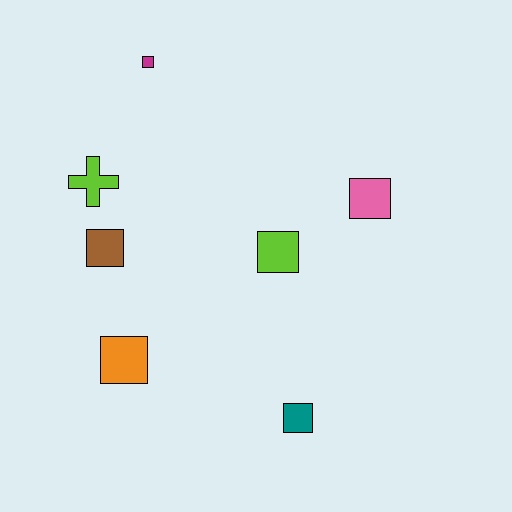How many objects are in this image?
There are 7 objects.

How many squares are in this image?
There are 6 squares.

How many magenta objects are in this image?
There is 1 magenta object.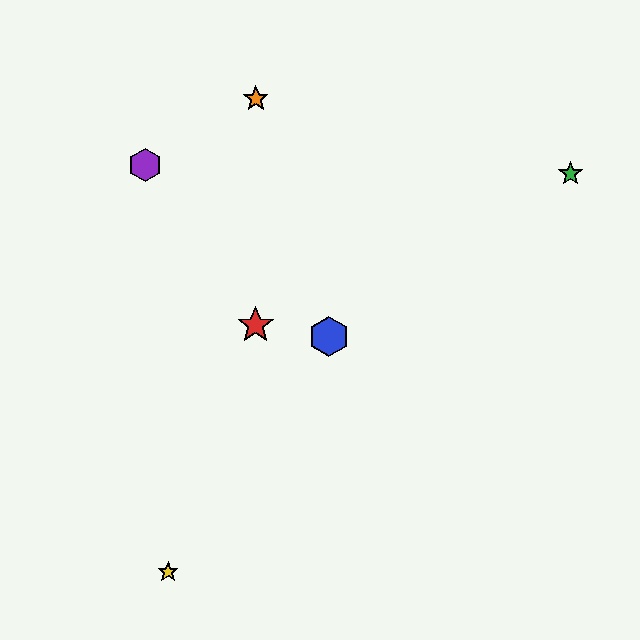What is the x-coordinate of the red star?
The red star is at x≈256.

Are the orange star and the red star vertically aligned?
Yes, both are at x≈256.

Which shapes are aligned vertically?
The red star, the orange star are aligned vertically.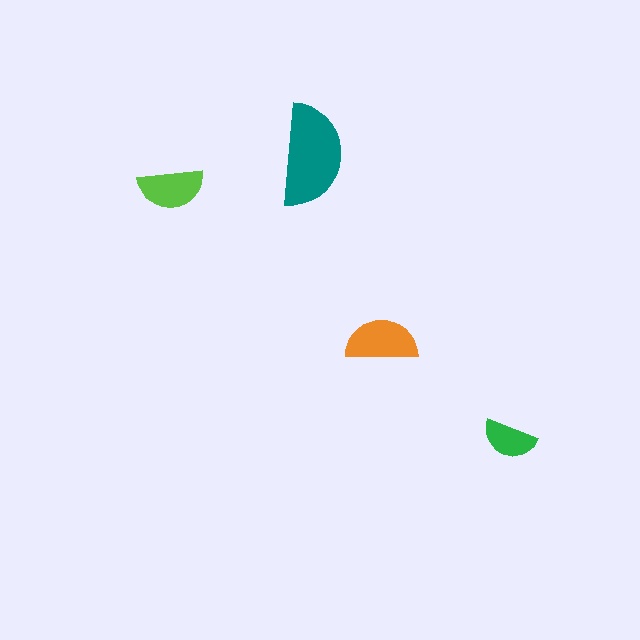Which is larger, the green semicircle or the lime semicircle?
The lime one.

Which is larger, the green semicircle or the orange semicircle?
The orange one.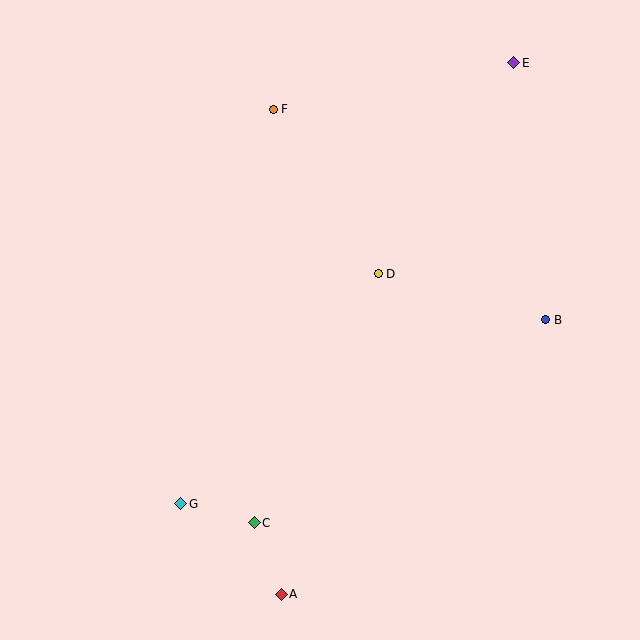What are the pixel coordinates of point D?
Point D is at (378, 274).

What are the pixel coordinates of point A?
Point A is at (281, 594).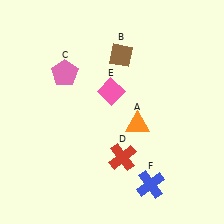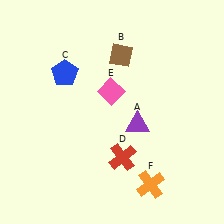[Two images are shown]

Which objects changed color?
A changed from orange to purple. C changed from pink to blue. F changed from blue to orange.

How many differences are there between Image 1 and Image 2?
There are 3 differences between the two images.